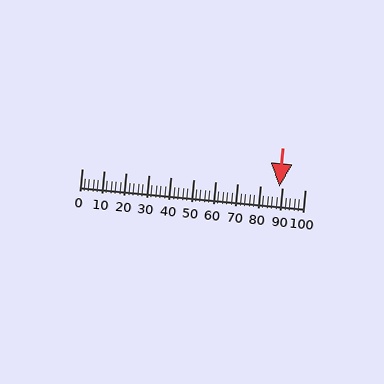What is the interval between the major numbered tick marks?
The major tick marks are spaced 10 units apart.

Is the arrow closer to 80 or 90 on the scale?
The arrow is closer to 90.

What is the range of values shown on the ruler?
The ruler shows values from 0 to 100.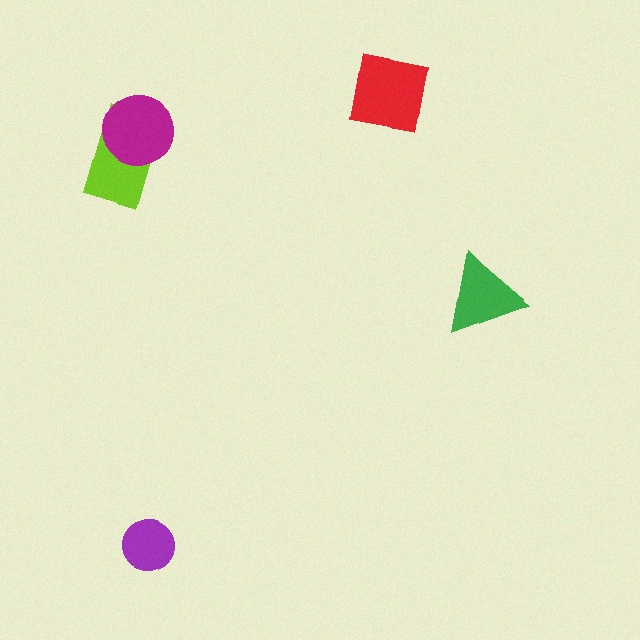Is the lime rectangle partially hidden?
Yes, it is partially covered by another shape.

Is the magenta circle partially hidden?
No, no other shape covers it.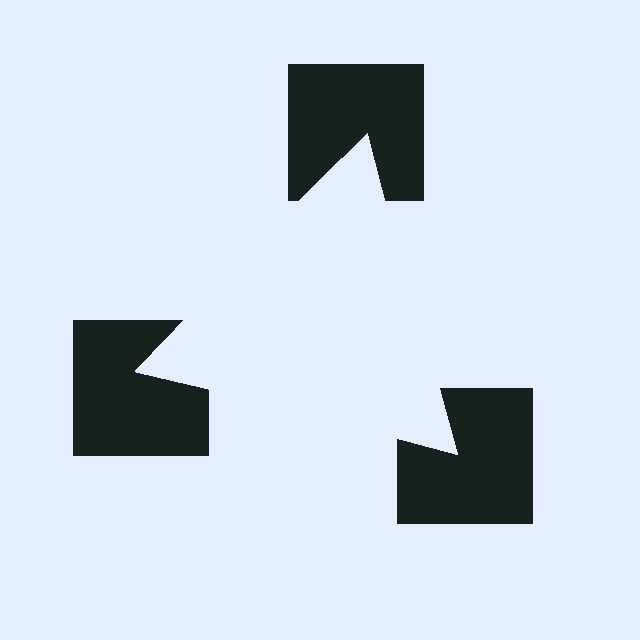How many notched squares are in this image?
There are 3 — one at each vertex of the illusory triangle.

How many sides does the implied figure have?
3 sides.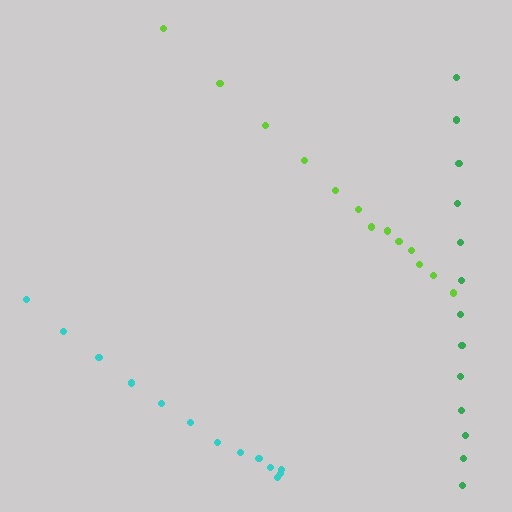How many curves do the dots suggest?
There are 3 distinct paths.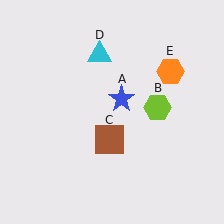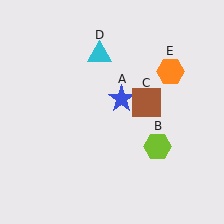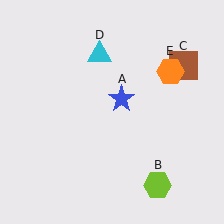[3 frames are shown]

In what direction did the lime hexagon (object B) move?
The lime hexagon (object B) moved down.